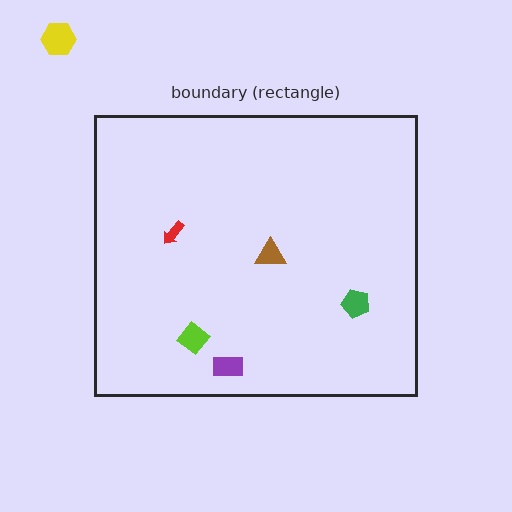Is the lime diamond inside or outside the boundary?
Inside.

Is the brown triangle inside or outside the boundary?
Inside.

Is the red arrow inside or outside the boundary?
Inside.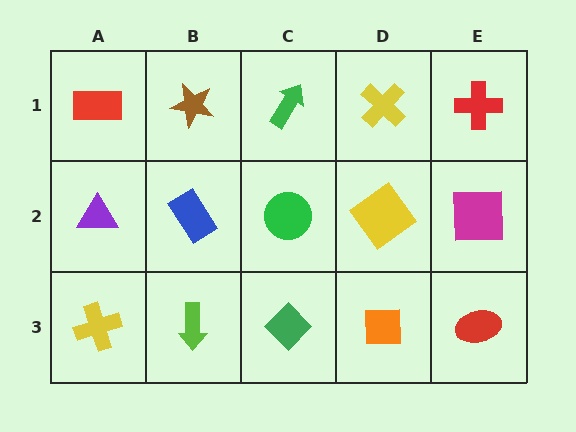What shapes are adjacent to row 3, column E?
A magenta square (row 2, column E), an orange square (row 3, column D).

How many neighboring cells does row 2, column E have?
3.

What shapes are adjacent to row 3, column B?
A blue rectangle (row 2, column B), a yellow cross (row 3, column A), a green diamond (row 3, column C).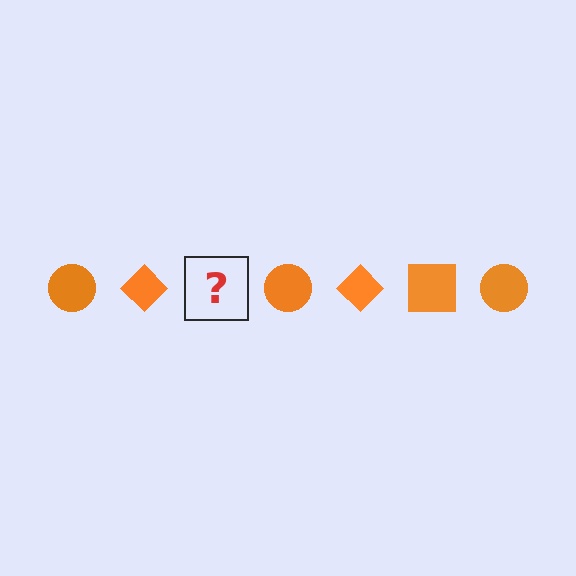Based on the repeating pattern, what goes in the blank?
The blank should be an orange square.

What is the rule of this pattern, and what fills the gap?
The rule is that the pattern cycles through circle, diamond, square shapes in orange. The gap should be filled with an orange square.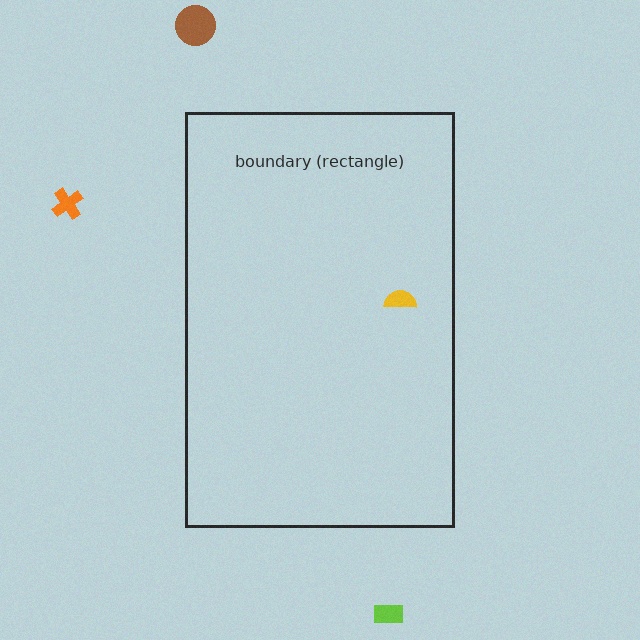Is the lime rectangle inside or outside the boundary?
Outside.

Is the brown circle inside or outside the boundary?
Outside.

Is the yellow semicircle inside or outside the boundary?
Inside.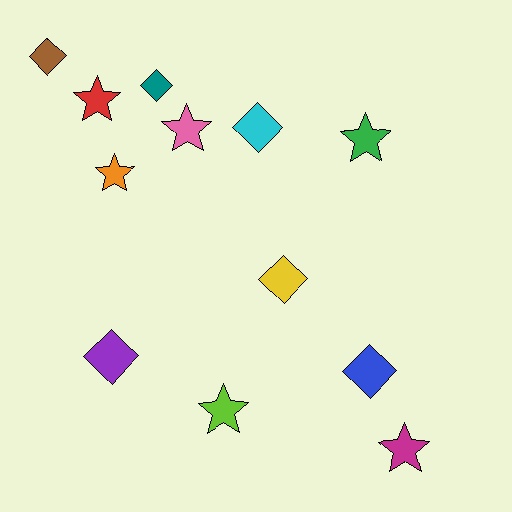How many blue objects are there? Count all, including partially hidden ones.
There is 1 blue object.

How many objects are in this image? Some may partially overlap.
There are 12 objects.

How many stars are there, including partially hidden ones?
There are 6 stars.